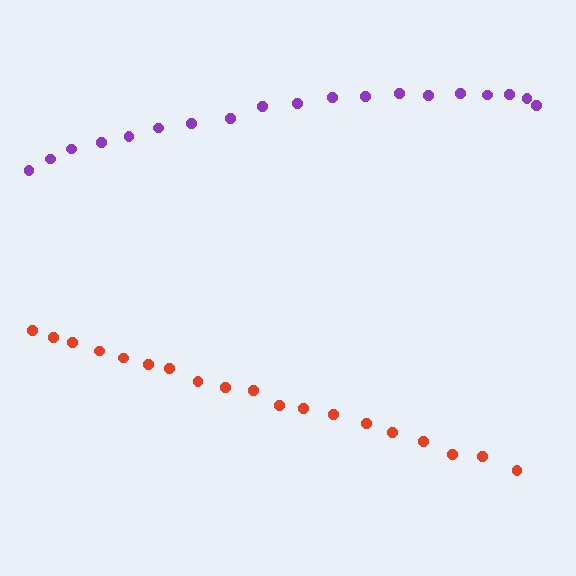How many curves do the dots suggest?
There are 2 distinct paths.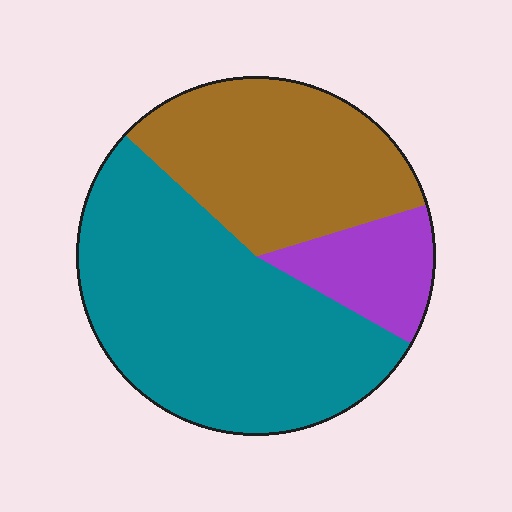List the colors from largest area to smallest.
From largest to smallest: teal, brown, purple.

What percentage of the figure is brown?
Brown covers about 35% of the figure.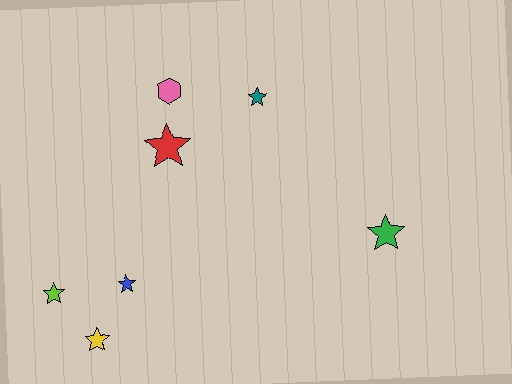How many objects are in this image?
There are 7 objects.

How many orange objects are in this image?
There are no orange objects.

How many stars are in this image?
There are 6 stars.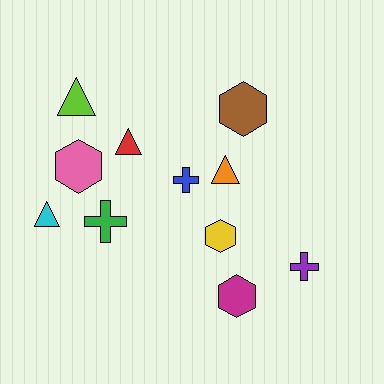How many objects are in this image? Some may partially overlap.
There are 11 objects.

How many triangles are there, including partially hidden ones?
There are 4 triangles.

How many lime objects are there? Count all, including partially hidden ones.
There is 1 lime object.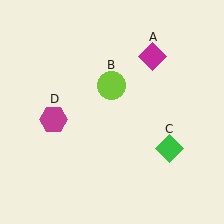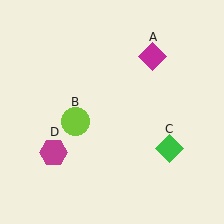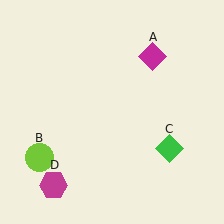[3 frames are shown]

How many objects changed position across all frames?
2 objects changed position: lime circle (object B), magenta hexagon (object D).